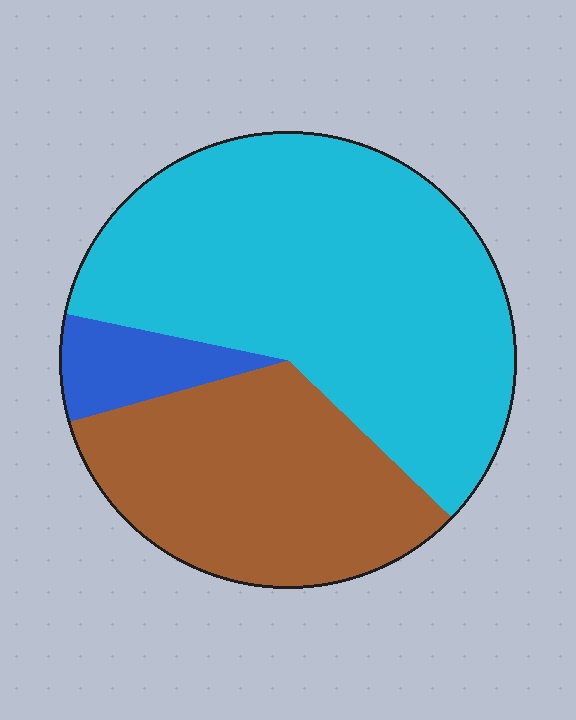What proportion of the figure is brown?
Brown takes up about one third (1/3) of the figure.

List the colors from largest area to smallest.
From largest to smallest: cyan, brown, blue.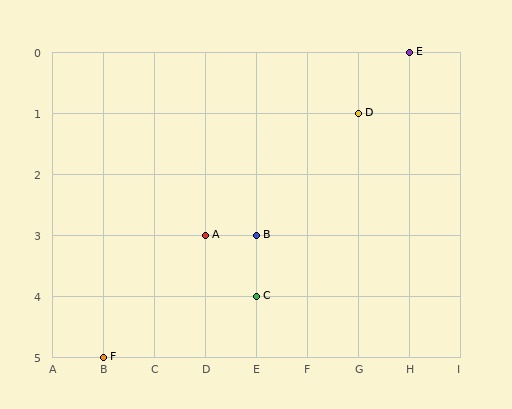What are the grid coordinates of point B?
Point B is at grid coordinates (E, 3).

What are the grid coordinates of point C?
Point C is at grid coordinates (E, 4).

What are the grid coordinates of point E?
Point E is at grid coordinates (H, 0).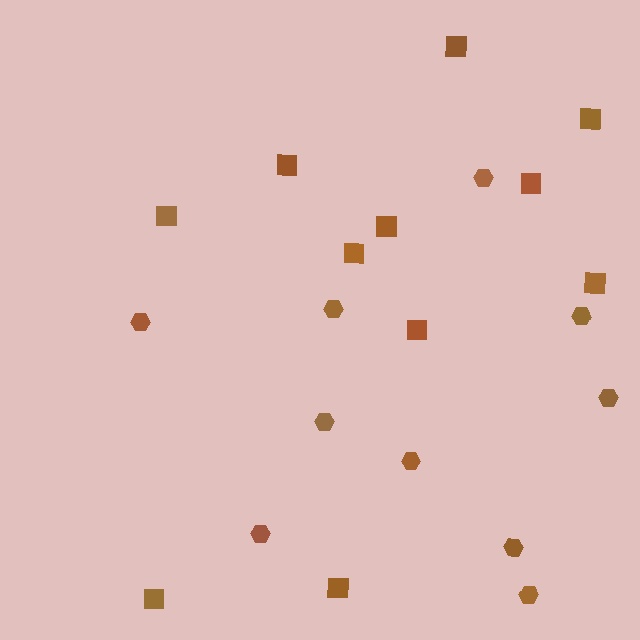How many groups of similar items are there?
There are 2 groups: one group of squares (11) and one group of hexagons (10).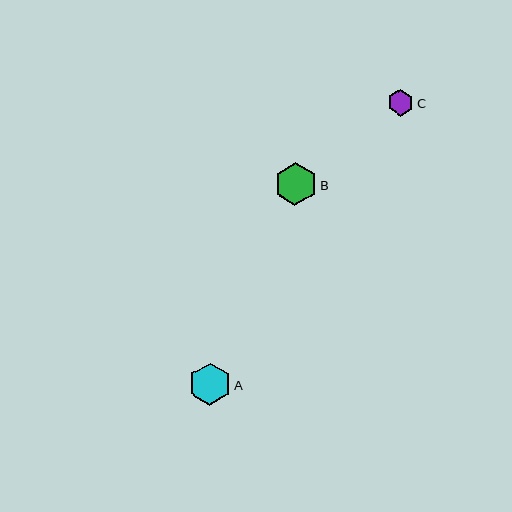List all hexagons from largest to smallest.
From largest to smallest: B, A, C.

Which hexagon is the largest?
Hexagon B is the largest with a size of approximately 43 pixels.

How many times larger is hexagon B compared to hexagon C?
Hexagon B is approximately 1.6 times the size of hexagon C.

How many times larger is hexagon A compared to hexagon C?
Hexagon A is approximately 1.6 times the size of hexagon C.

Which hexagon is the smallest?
Hexagon C is the smallest with a size of approximately 26 pixels.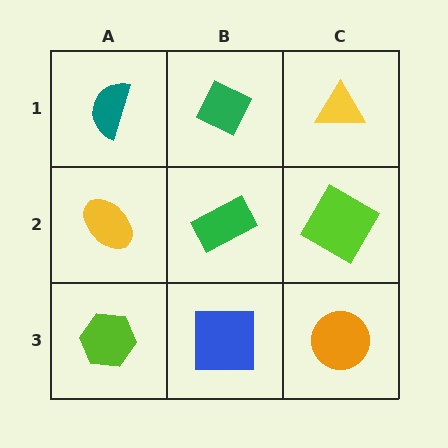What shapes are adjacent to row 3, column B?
A green rectangle (row 2, column B), a lime hexagon (row 3, column A), an orange circle (row 3, column C).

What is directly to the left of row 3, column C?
A blue square.